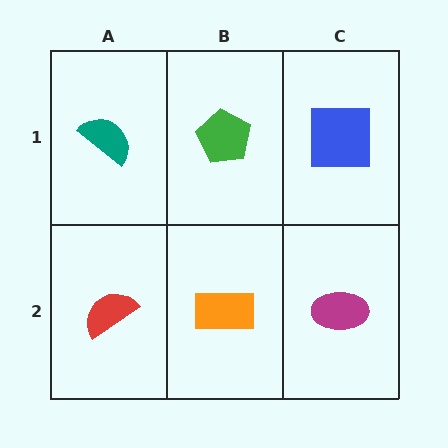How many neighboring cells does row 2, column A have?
2.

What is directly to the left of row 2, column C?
An orange rectangle.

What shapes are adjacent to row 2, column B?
A green pentagon (row 1, column B), a red semicircle (row 2, column A), a magenta ellipse (row 2, column C).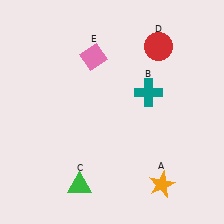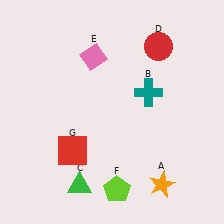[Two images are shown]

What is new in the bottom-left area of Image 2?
A red square (G) was added in the bottom-left area of Image 2.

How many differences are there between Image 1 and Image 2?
There are 2 differences between the two images.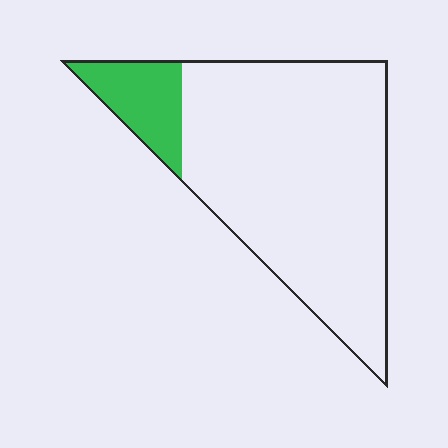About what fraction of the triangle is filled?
About one eighth (1/8).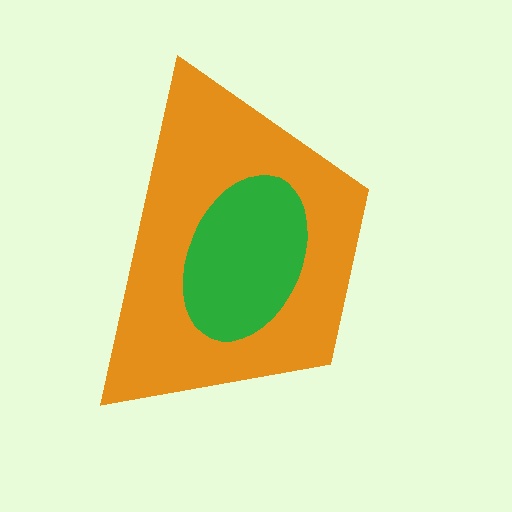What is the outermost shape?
The orange trapezoid.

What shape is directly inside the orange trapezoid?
The green ellipse.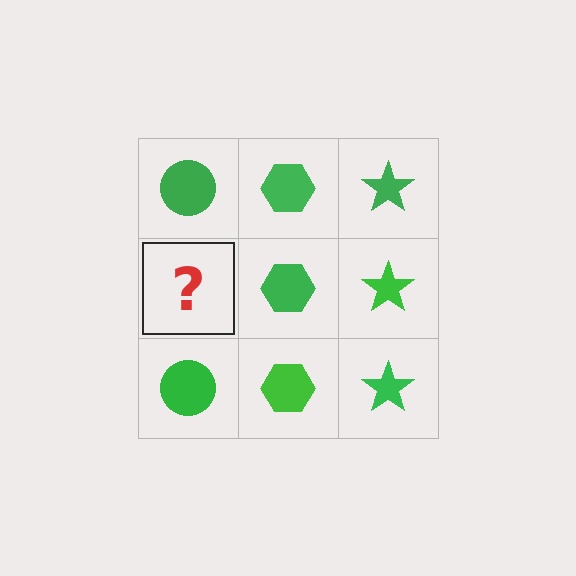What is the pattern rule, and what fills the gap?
The rule is that each column has a consistent shape. The gap should be filled with a green circle.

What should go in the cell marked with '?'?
The missing cell should contain a green circle.